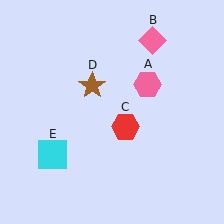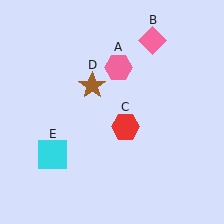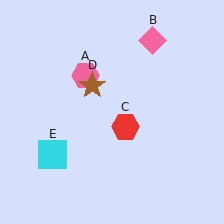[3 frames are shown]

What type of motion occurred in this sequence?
The pink hexagon (object A) rotated counterclockwise around the center of the scene.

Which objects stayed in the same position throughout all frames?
Pink diamond (object B) and red hexagon (object C) and brown star (object D) and cyan square (object E) remained stationary.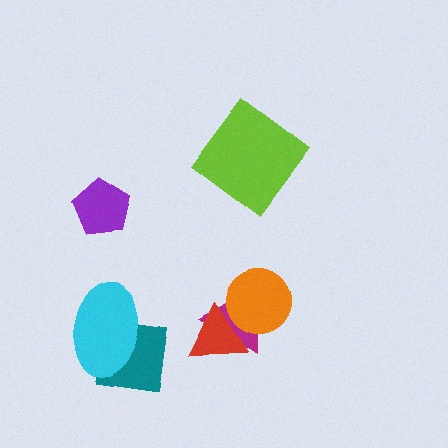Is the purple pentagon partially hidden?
No, no other shape covers it.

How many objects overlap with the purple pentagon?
0 objects overlap with the purple pentagon.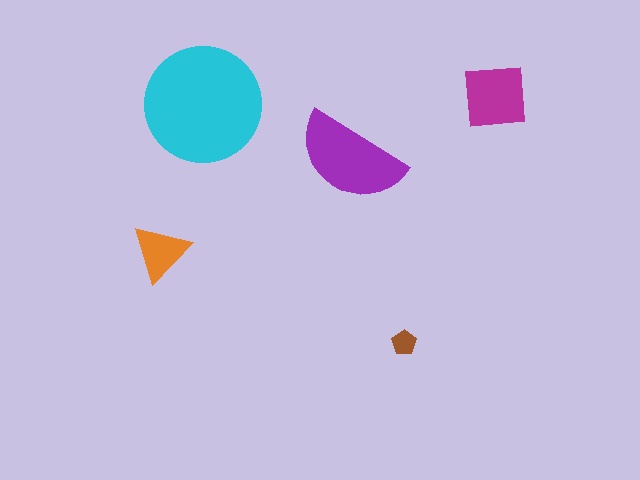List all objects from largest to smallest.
The cyan circle, the purple semicircle, the magenta square, the orange triangle, the brown pentagon.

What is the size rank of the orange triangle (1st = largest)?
4th.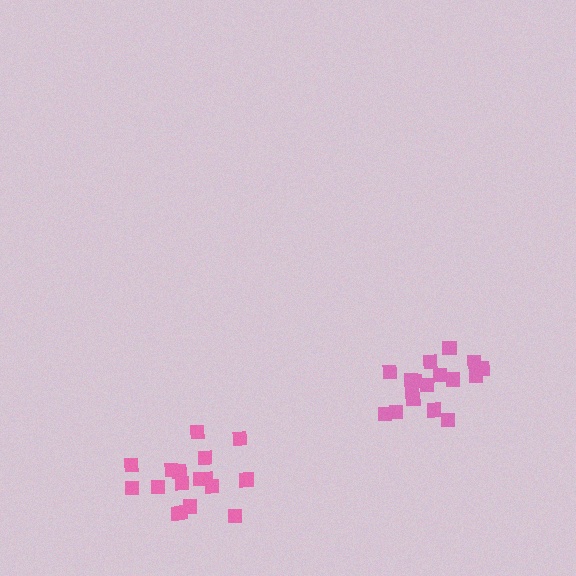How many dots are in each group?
Group 1: 17 dots, Group 2: 17 dots (34 total).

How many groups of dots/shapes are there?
There are 2 groups.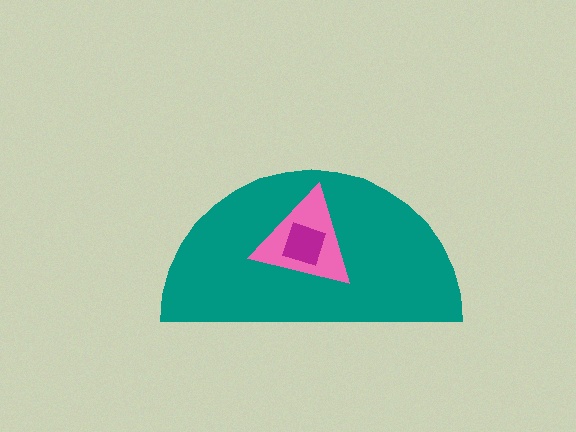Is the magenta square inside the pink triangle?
Yes.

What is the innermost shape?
The magenta square.